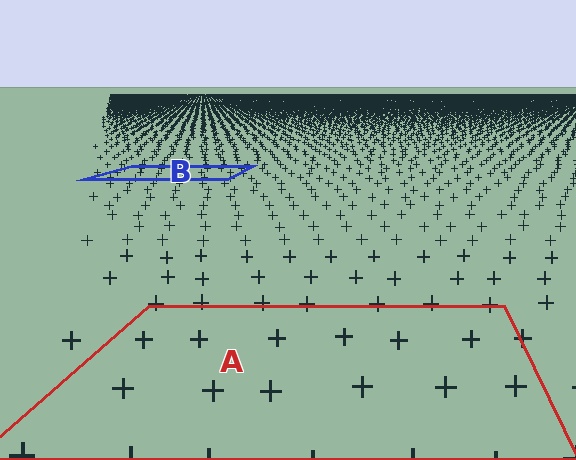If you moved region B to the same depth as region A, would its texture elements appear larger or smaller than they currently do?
They would appear larger. At a closer depth, the same texture elements are projected at a bigger on-screen size.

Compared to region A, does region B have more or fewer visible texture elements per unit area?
Region B has more texture elements per unit area — they are packed more densely because it is farther away.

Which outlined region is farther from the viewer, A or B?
Region B is farther from the viewer — the texture elements inside it appear smaller and more densely packed.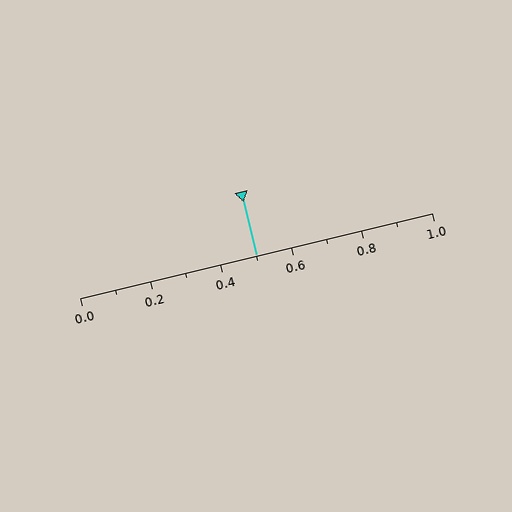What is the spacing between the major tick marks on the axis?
The major ticks are spaced 0.2 apart.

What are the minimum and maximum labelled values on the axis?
The axis runs from 0.0 to 1.0.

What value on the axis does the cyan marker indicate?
The marker indicates approximately 0.5.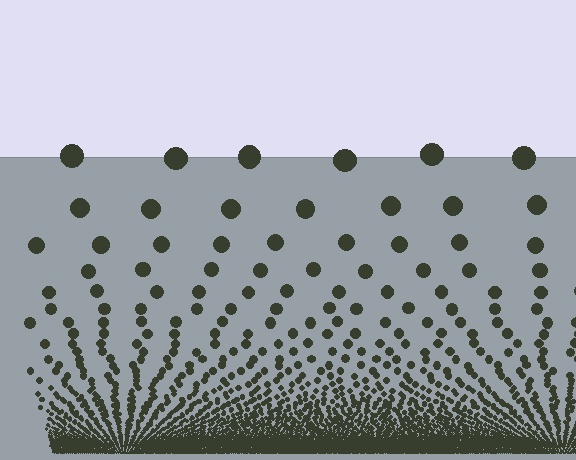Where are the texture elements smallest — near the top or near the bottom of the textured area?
Near the bottom.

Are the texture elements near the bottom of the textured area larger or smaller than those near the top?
Smaller. The gradient is inverted — elements near the bottom are smaller and denser.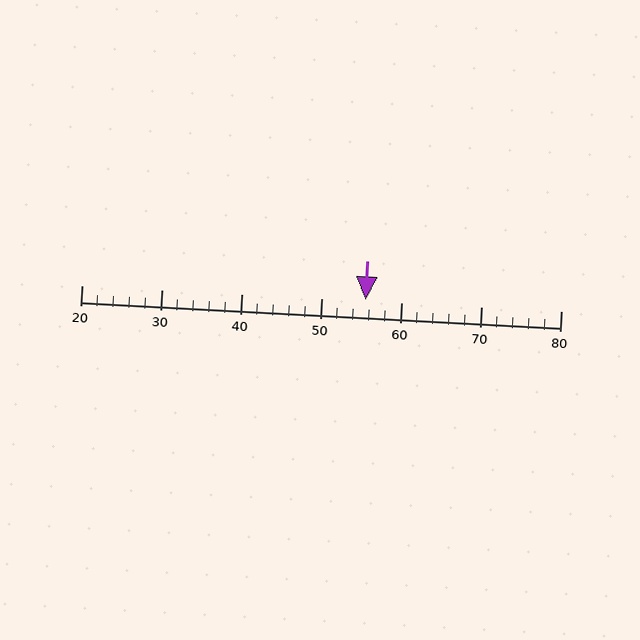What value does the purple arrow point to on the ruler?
The purple arrow points to approximately 56.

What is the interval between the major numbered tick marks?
The major tick marks are spaced 10 units apart.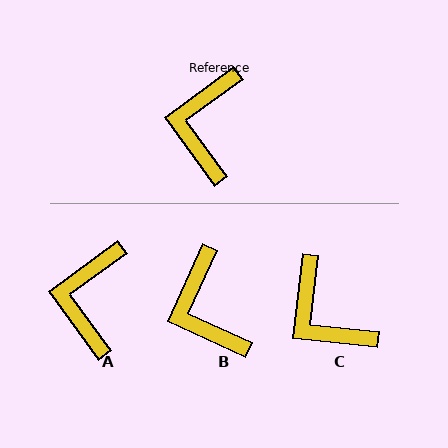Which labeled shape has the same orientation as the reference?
A.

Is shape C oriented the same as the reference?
No, it is off by about 48 degrees.